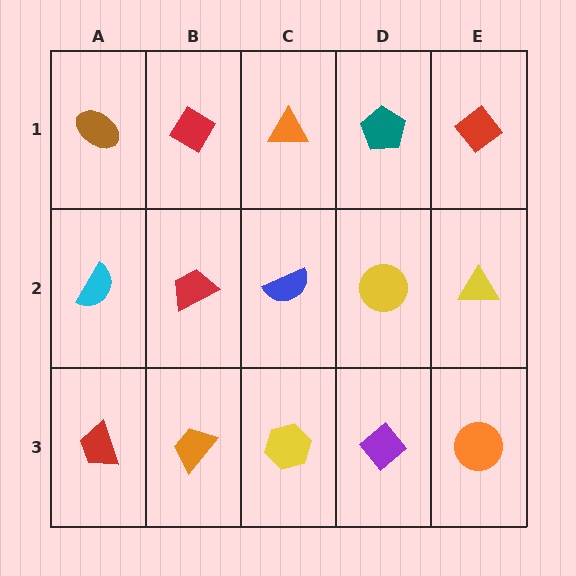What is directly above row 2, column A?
A brown ellipse.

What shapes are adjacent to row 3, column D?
A yellow circle (row 2, column D), a yellow hexagon (row 3, column C), an orange circle (row 3, column E).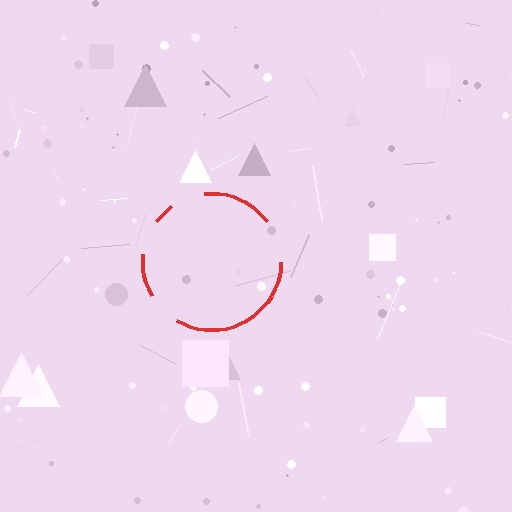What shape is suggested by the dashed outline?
The dashed outline suggests a circle.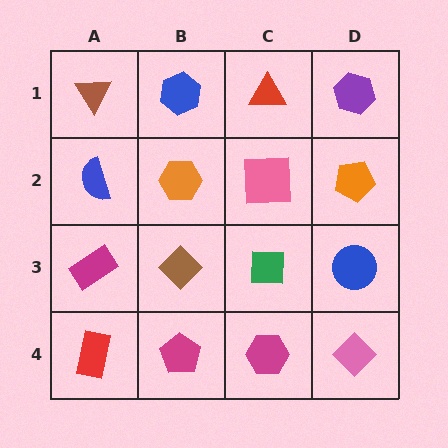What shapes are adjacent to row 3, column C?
A pink square (row 2, column C), a magenta hexagon (row 4, column C), a brown diamond (row 3, column B), a blue circle (row 3, column D).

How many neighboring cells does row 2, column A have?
3.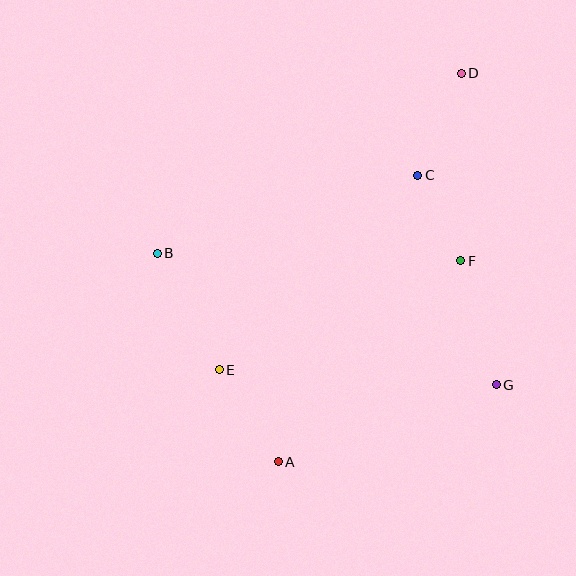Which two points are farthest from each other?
Points A and D are farthest from each other.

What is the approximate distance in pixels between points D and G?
The distance between D and G is approximately 313 pixels.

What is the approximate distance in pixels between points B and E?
The distance between B and E is approximately 132 pixels.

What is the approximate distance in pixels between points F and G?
The distance between F and G is approximately 129 pixels.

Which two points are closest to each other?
Points C and F are closest to each other.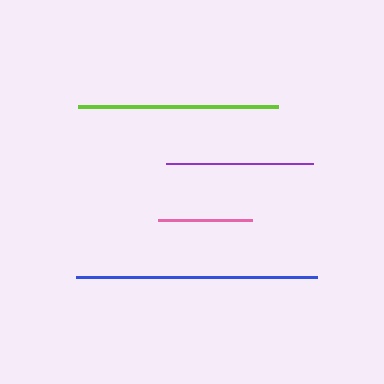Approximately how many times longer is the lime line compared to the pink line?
The lime line is approximately 2.1 times the length of the pink line.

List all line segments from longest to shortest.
From longest to shortest: blue, lime, purple, pink.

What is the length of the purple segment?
The purple segment is approximately 147 pixels long.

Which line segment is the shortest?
The pink line is the shortest at approximately 93 pixels.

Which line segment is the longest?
The blue line is the longest at approximately 240 pixels.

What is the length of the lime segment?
The lime segment is approximately 200 pixels long.